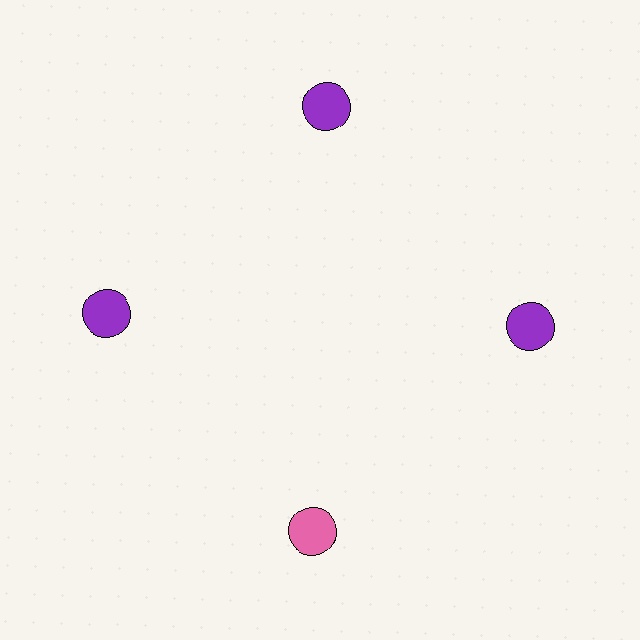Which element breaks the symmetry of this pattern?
The pink circle at roughly the 6 o'clock position breaks the symmetry. All other shapes are purple circles.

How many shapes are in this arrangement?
There are 4 shapes arranged in a ring pattern.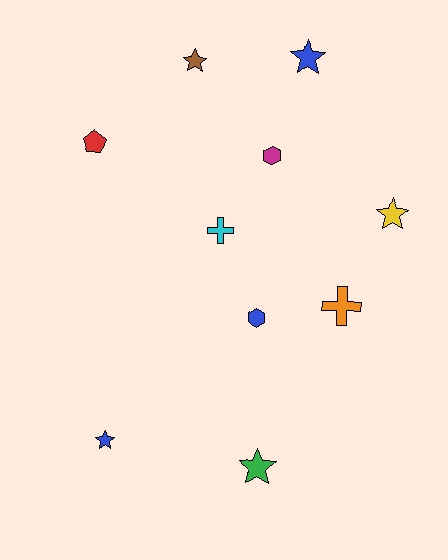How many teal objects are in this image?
There are no teal objects.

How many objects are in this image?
There are 10 objects.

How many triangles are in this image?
There are no triangles.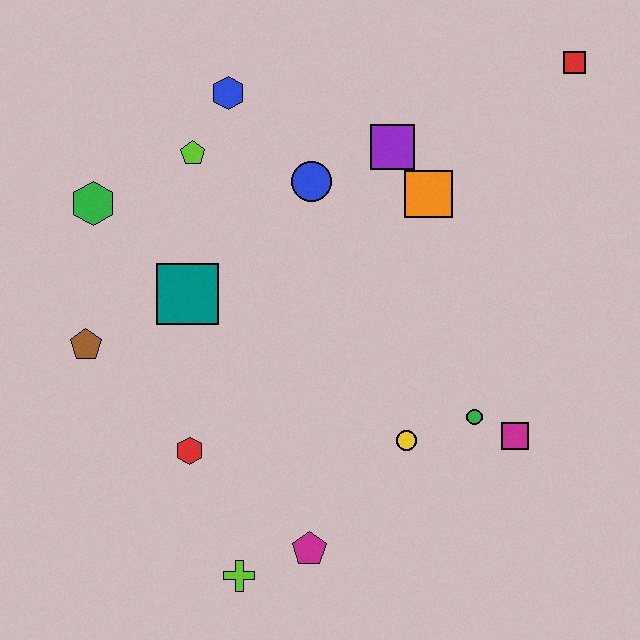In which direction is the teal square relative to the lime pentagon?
The teal square is below the lime pentagon.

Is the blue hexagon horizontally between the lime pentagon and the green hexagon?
No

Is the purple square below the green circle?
No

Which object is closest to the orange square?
The purple square is closest to the orange square.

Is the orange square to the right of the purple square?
Yes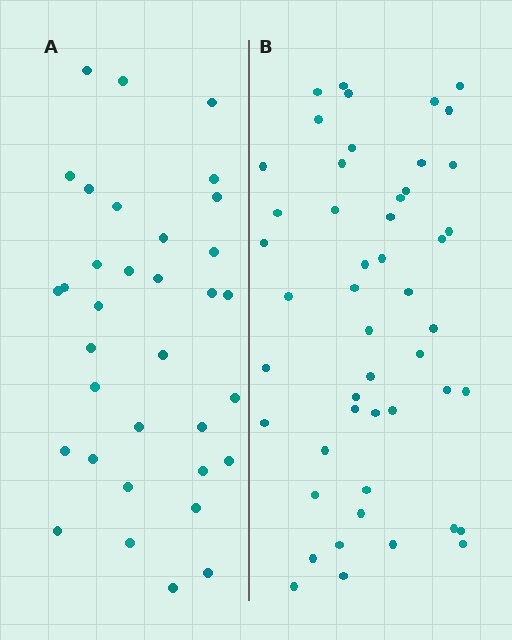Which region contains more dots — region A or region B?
Region B (the right region) has more dots.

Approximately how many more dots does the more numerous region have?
Region B has approximately 15 more dots than region A.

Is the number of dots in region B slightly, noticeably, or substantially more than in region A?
Region B has noticeably more, but not dramatically so. The ratio is roughly 1.4 to 1.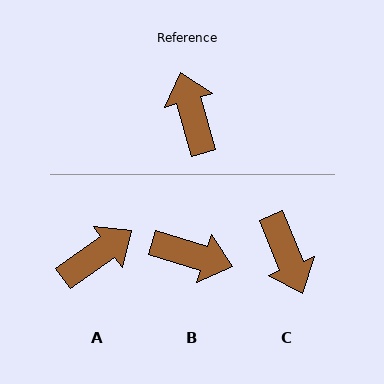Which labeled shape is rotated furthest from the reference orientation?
C, about 174 degrees away.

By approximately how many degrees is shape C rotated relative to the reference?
Approximately 174 degrees clockwise.